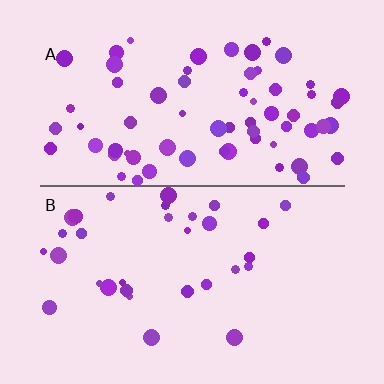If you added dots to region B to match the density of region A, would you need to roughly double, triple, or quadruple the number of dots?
Approximately double.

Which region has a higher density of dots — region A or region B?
A (the top).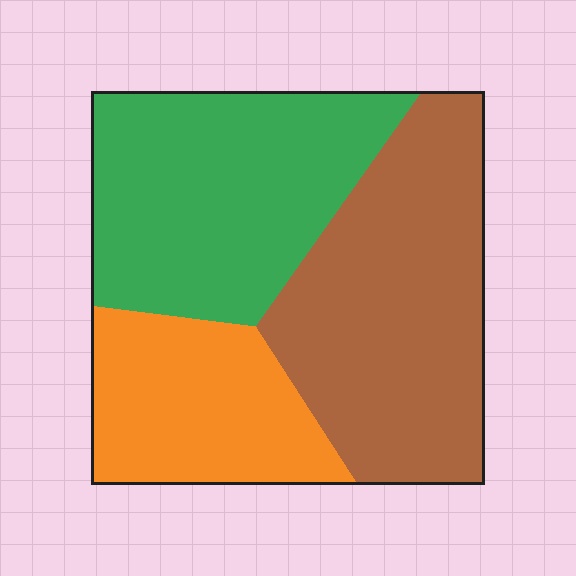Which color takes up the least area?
Orange, at roughly 25%.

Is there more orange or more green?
Green.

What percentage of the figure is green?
Green takes up between a third and a half of the figure.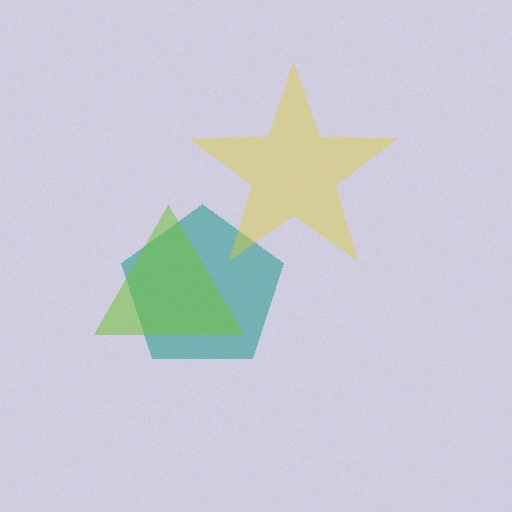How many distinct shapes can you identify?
There are 3 distinct shapes: a teal pentagon, a lime triangle, a yellow star.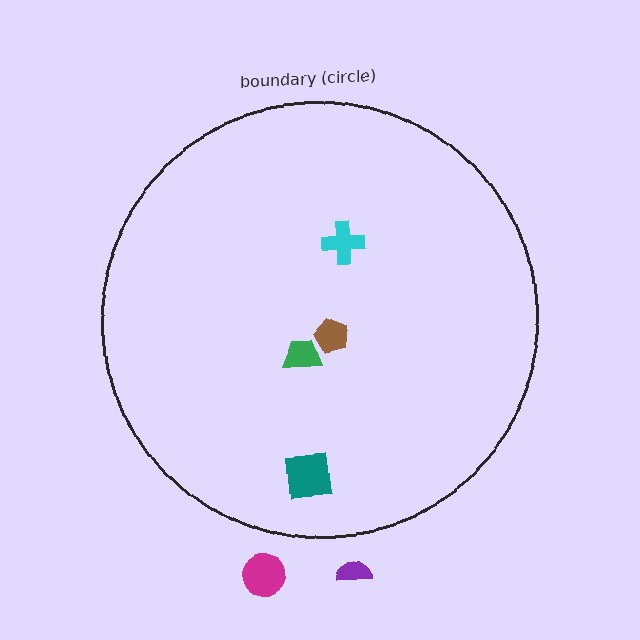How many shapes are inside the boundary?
4 inside, 2 outside.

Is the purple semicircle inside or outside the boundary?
Outside.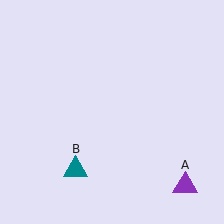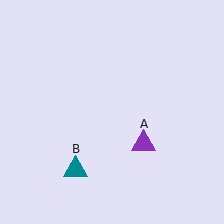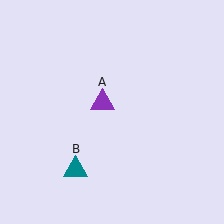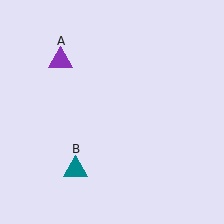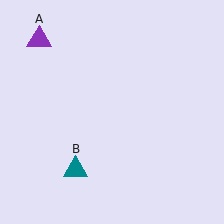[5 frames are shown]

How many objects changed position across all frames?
1 object changed position: purple triangle (object A).